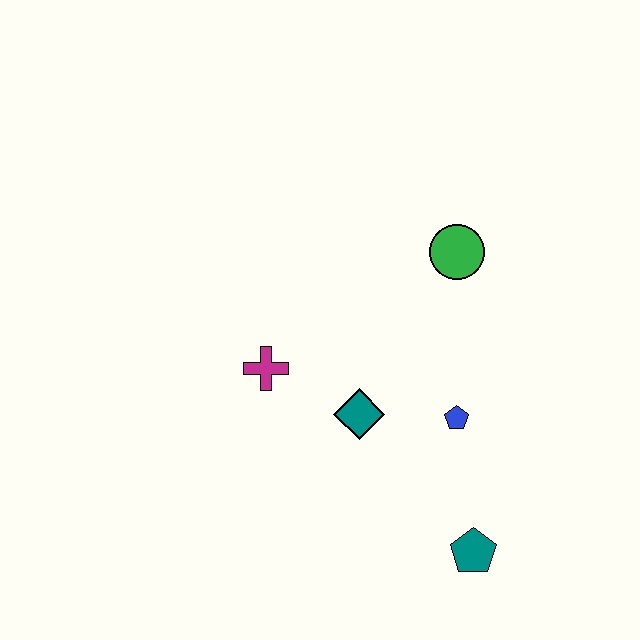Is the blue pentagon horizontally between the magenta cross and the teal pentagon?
Yes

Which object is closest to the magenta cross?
The teal diamond is closest to the magenta cross.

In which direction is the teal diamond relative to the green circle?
The teal diamond is below the green circle.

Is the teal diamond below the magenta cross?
Yes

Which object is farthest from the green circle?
The teal pentagon is farthest from the green circle.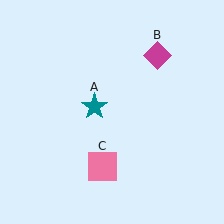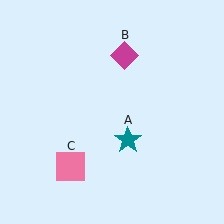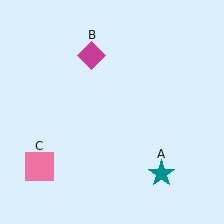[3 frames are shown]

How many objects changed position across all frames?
3 objects changed position: teal star (object A), magenta diamond (object B), pink square (object C).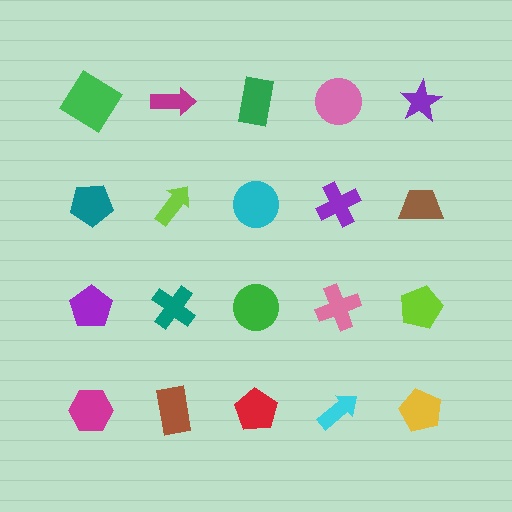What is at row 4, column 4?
A cyan arrow.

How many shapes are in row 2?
5 shapes.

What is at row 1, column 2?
A magenta arrow.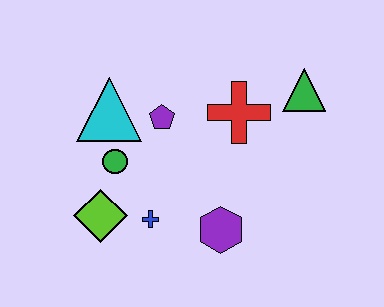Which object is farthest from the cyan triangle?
The green triangle is farthest from the cyan triangle.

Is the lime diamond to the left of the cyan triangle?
Yes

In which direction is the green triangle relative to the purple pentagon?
The green triangle is to the right of the purple pentagon.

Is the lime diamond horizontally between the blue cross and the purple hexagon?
No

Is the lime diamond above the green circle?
No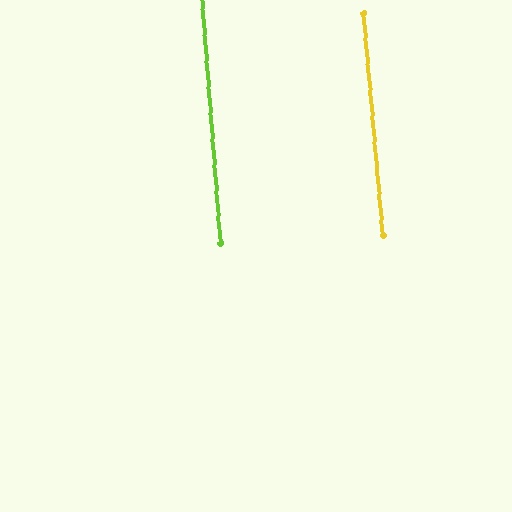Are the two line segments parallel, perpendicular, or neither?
Parallel — their directions differ by only 0.8°.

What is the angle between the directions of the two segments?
Approximately 1 degree.